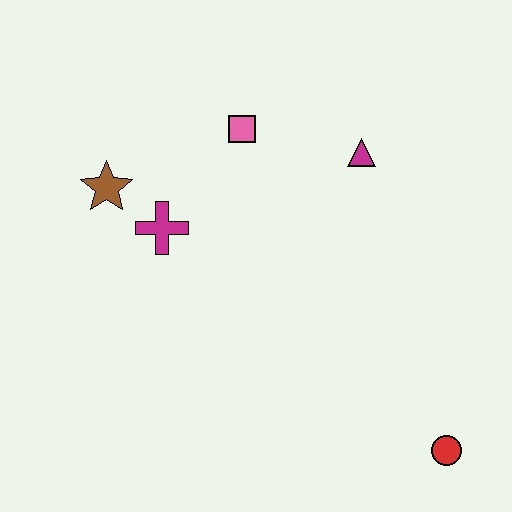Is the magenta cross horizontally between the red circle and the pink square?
No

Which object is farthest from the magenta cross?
The red circle is farthest from the magenta cross.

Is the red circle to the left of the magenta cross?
No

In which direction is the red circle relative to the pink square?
The red circle is below the pink square.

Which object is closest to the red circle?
The magenta triangle is closest to the red circle.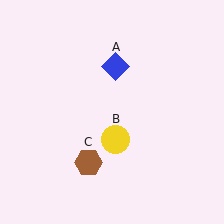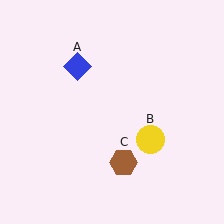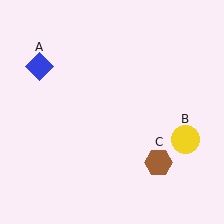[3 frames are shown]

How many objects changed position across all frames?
3 objects changed position: blue diamond (object A), yellow circle (object B), brown hexagon (object C).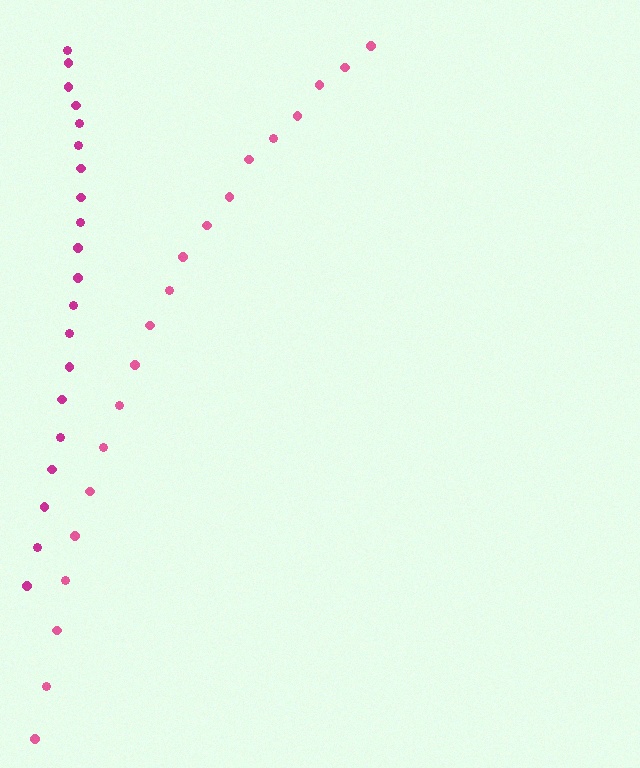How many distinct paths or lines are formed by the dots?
There are 2 distinct paths.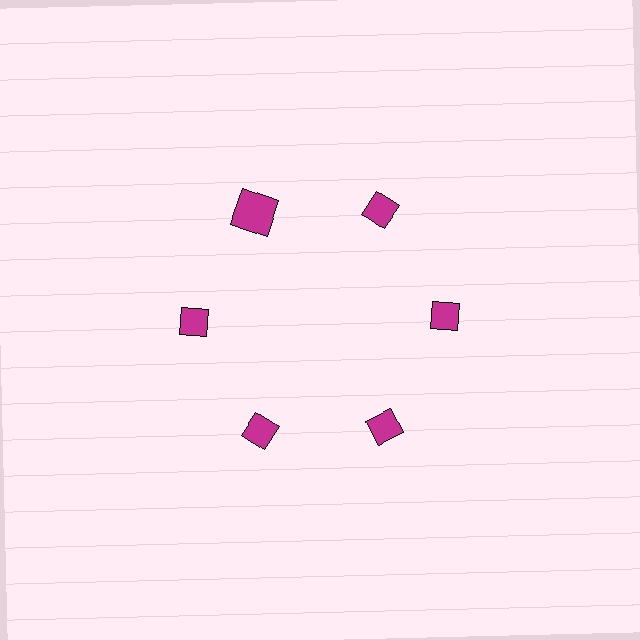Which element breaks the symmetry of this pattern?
The magenta square at roughly the 11 o'clock position breaks the symmetry. All other shapes are magenta diamonds.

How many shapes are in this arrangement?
There are 6 shapes arranged in a ring pattern.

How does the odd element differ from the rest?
It has a different shape: square instead of diamond.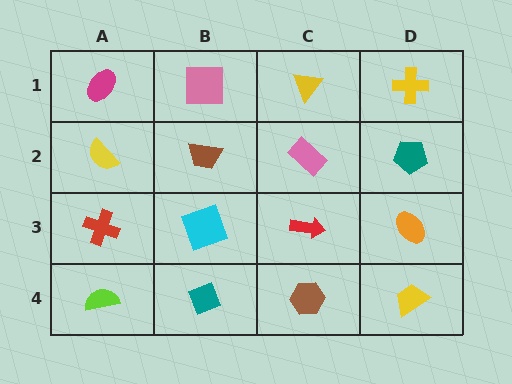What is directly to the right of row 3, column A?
A cyan square.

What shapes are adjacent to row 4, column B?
A cyan square (row 3, column B), a lime semicircle (row 4, column A), a brown hexagon (row 4, column C).